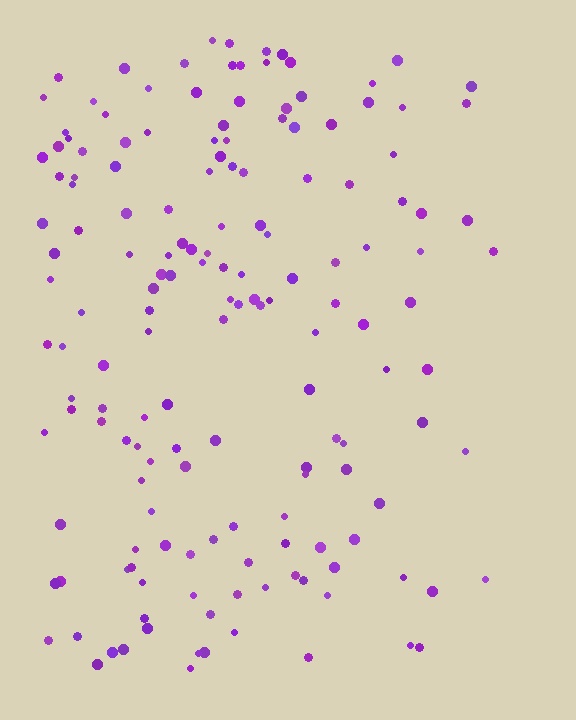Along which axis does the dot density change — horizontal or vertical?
Horizontal.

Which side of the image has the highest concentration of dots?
The left.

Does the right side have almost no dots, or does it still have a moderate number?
Still a moderate number, just noticeably fewer than the left.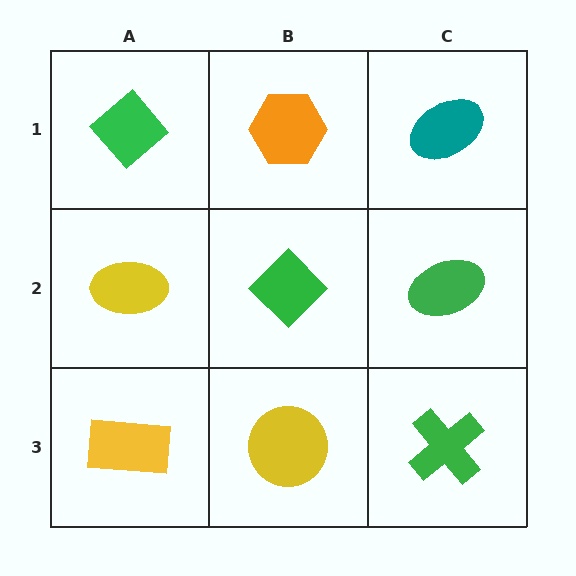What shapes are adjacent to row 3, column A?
A yellow ellipse (row 2, column A), a yellow circle (row 3, column B).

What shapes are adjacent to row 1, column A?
A yellow ellipse (row 2, column A), an orange hexagon (row 1, column B).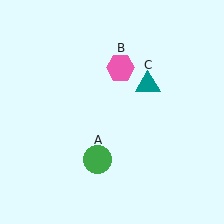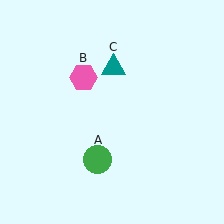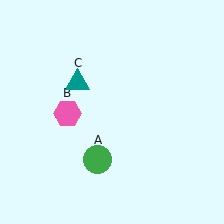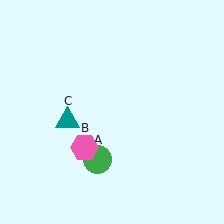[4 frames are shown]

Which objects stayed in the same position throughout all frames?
Green circle (object A) remained stationary.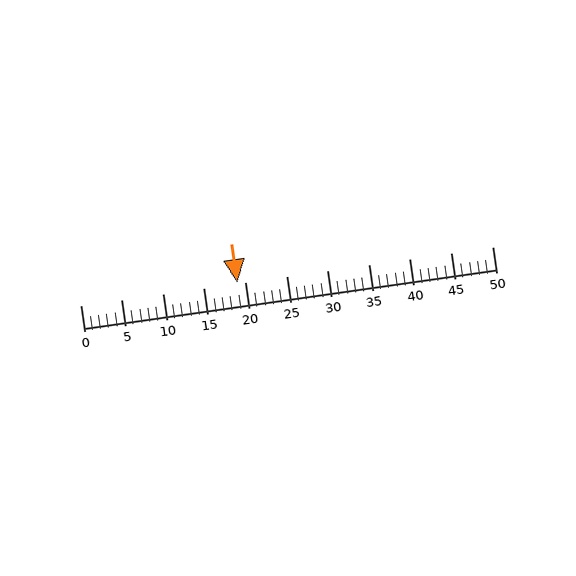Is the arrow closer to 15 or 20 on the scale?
The arrow is closer to 20.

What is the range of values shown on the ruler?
The ruler shows values from 0 to 50.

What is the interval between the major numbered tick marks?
The major tick marks are spaced 5 units apart.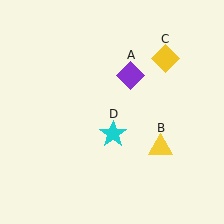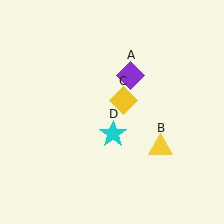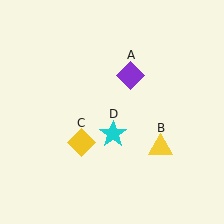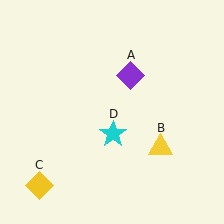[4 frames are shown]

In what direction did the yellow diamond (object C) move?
The yellow diamond (object C) moved down and to the left.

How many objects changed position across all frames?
1 object changed position: yellow diamond (object C).